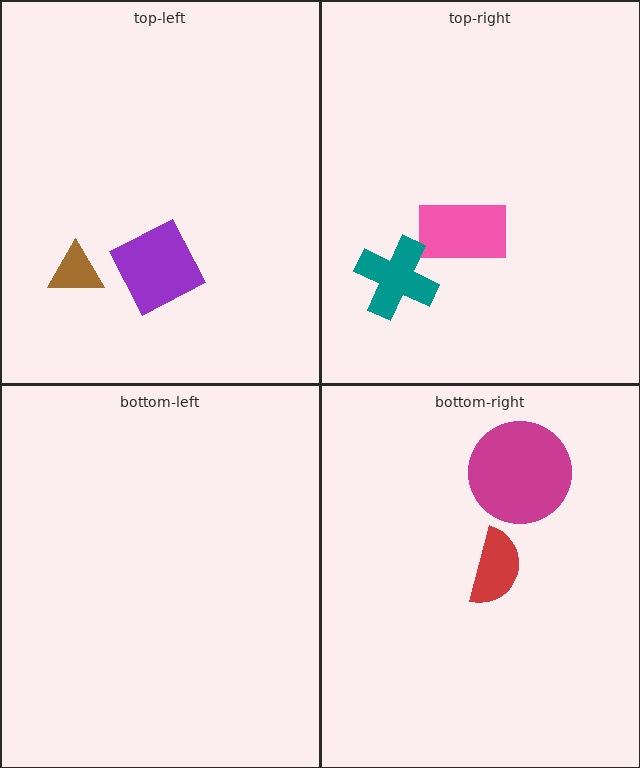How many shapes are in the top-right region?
2.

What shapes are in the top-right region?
The pink rectangle, the teal cross.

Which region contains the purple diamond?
The top-left region.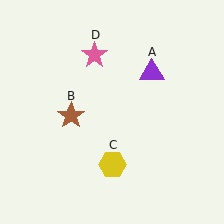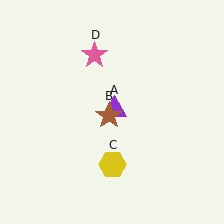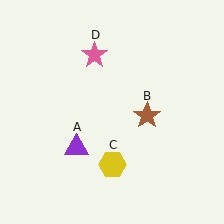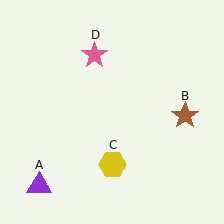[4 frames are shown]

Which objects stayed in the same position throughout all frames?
Yellow hexagon (object C) and pink star (object D) remained stationary.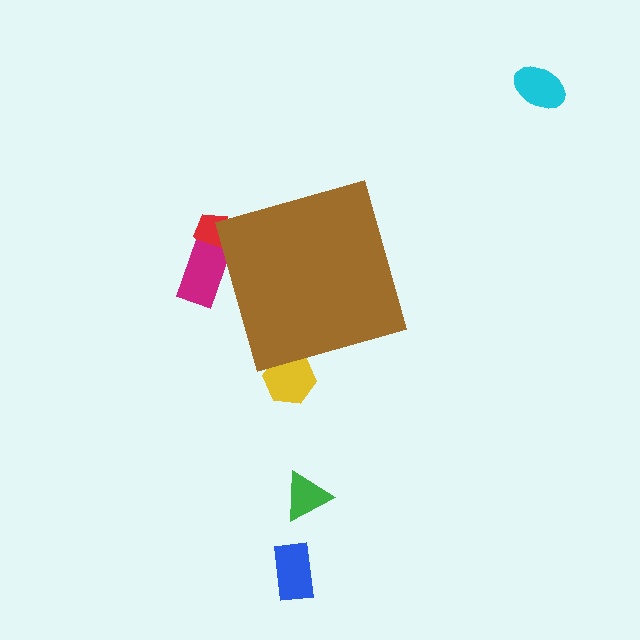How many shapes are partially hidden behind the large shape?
3 shapes are partially hidden.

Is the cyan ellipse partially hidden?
No, the cyan ellipse is fully visible.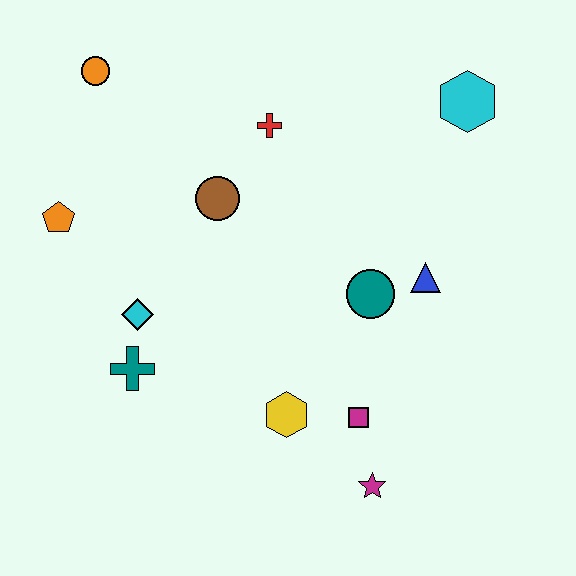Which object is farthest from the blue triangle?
The orange circle is farthest from the blue triangle.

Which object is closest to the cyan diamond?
The teal cross is closest to the cyan diamond.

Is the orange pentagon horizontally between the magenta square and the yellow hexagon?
No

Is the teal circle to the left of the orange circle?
No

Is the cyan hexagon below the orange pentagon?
No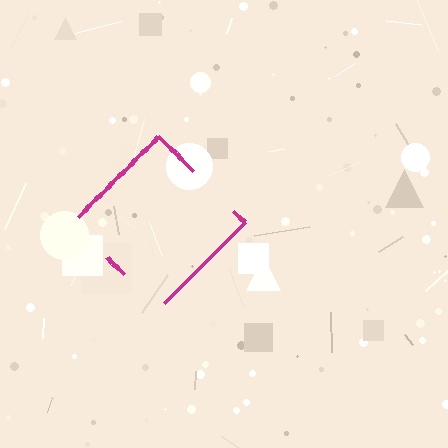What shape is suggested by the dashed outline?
The dashed outline suggests a diamond.